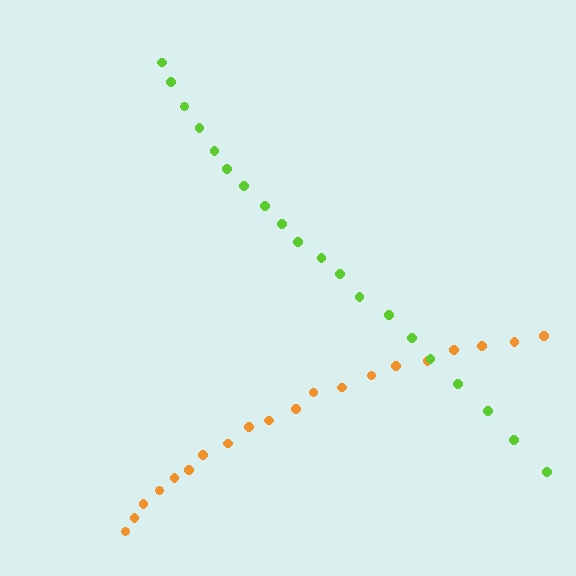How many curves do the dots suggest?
There are 2 distinct paths.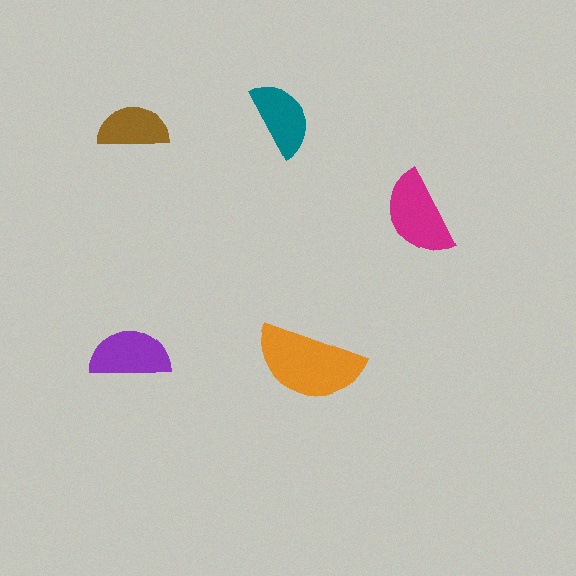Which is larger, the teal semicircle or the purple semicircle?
The purple one.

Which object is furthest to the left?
The purple semicircle is leftmost.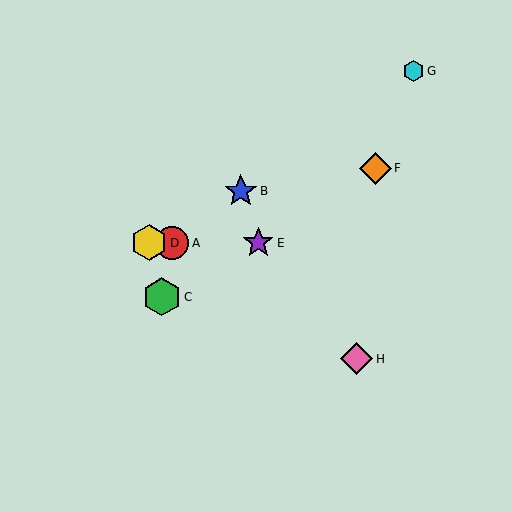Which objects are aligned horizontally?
Objects A, D, E are aligned horizontally.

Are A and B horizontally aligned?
No, A is at y≈243 and B is at y≈191.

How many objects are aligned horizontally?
3 objects (A, D, E) are aligned horizontally.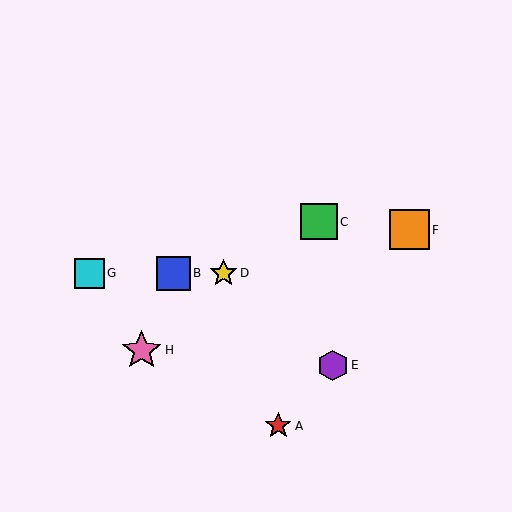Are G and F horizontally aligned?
No, G is at y≈273 and F is at y≈230.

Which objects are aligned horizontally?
Objects B, D, G are aligned horizontally.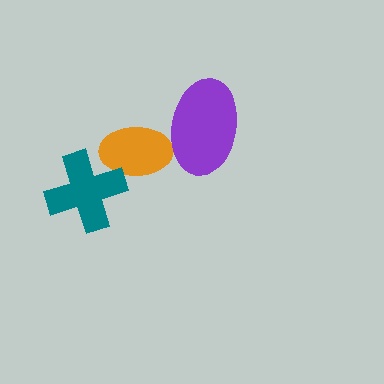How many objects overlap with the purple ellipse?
1 object overlaps with the purple ellipse.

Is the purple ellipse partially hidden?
No, no other shape covers it.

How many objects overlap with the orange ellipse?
2 objects overlap with the orange ellipse.